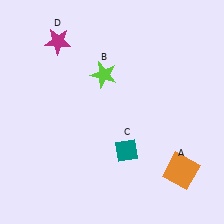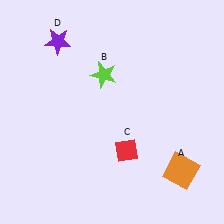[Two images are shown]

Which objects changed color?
C changed from teal to red. D changed from magenta to purple.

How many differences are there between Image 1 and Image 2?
There are 2 differences between the two images.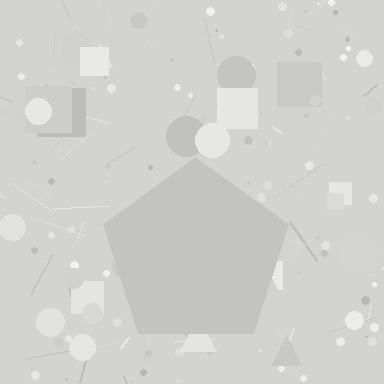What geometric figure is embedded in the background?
A pentagon is embedded in the background.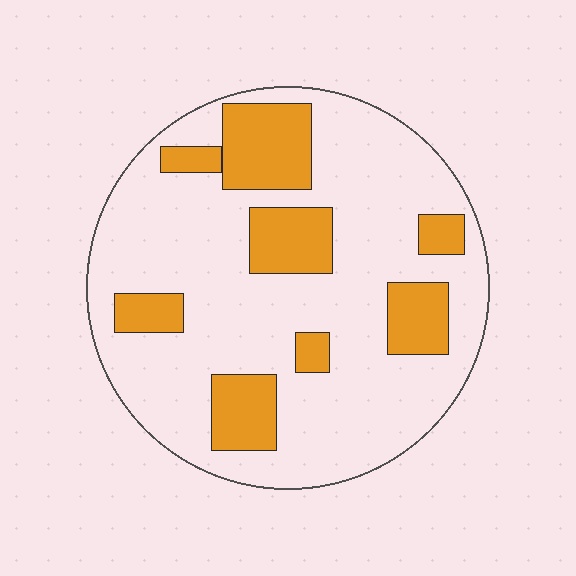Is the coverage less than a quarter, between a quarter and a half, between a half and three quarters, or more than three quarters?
Less than a quarter.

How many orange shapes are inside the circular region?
8.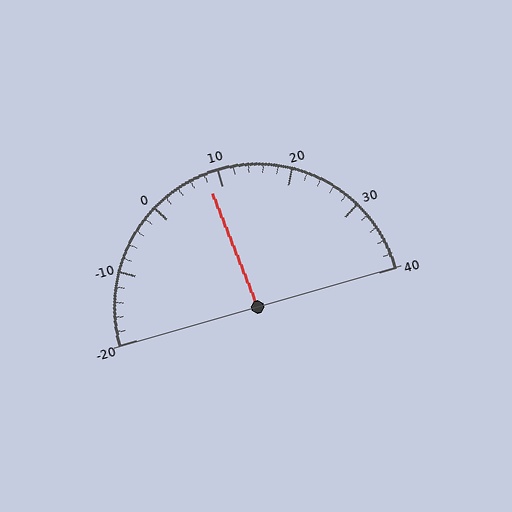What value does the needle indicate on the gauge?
The needle indicates approximately 8.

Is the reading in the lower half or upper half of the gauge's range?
The reading is in the lower half of the range (-20 to 40).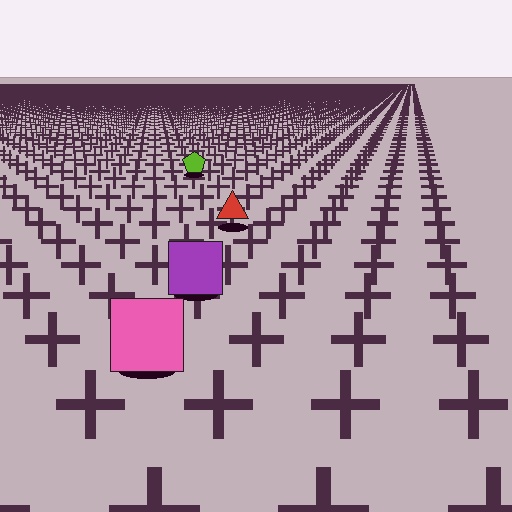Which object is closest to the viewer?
The pink square is closest. The texture marks near it are larger and more spread out.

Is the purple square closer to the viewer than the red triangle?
Yes. The purple square is closer — you can tell from the texture gradient: the ground texture is coarser near it.